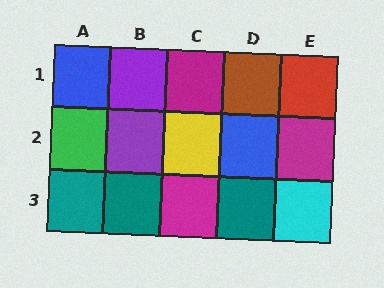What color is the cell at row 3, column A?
Teal.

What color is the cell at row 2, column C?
Yellow.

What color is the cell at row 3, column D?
Teal.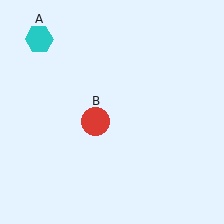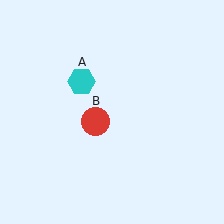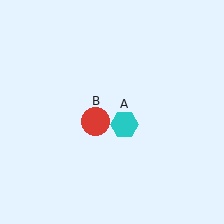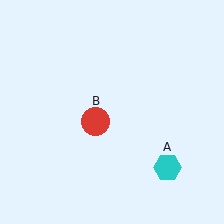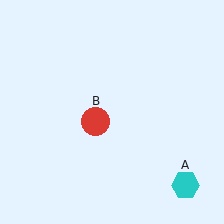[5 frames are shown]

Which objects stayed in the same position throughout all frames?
Red circle (object B) remained stationary.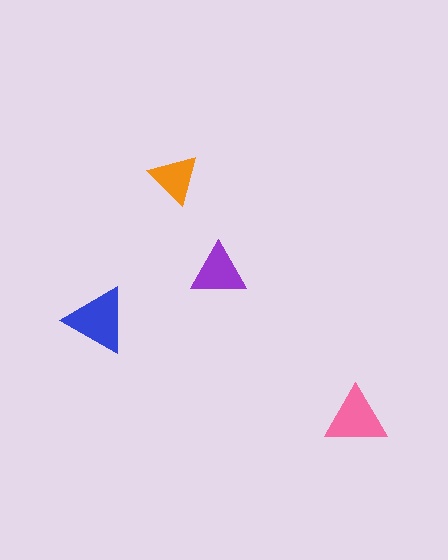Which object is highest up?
The orange triangle is topmost.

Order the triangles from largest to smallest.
the blue one, the pink one, the purple one, the orange one.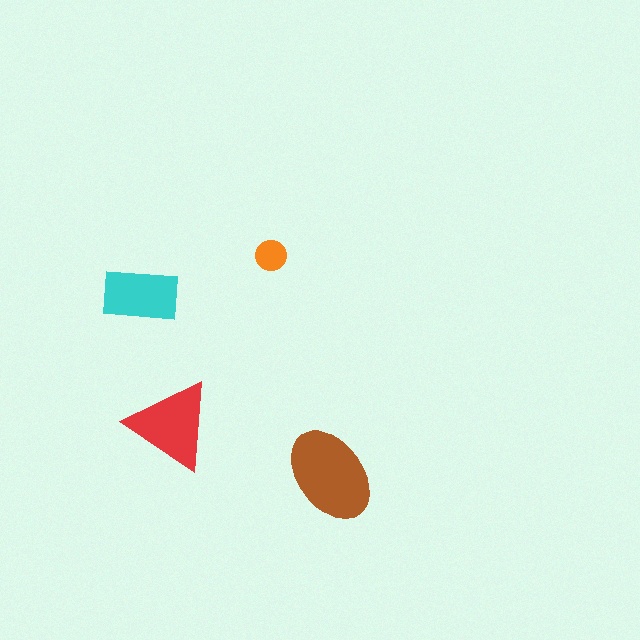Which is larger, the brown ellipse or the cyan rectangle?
The brown ellipse.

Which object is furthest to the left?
The cyan rectangle is leftmost.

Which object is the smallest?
The orange circle.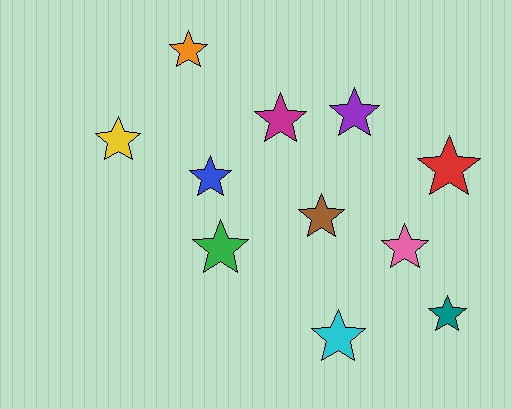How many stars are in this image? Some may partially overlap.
There are 11 stars.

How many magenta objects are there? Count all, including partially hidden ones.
There is 1 magenta object.